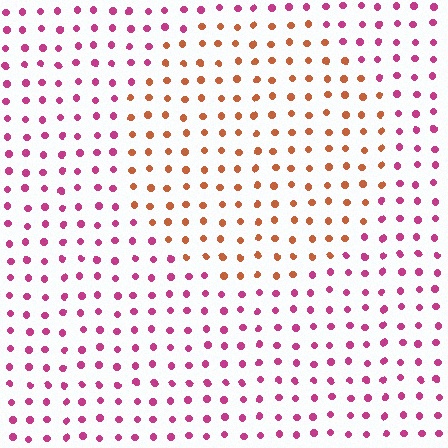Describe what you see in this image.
The image is filled with small magenta elements in a uniform arrangement. A circle-shaped region is visible where the elements are tinted to a slightly different hue, forming a subtle color boundary.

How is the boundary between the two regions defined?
The boundary is defined purely by a slight shift in hue (about 52 degrees). Spacing, size, and orientation are identical on both sides.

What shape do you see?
I see a circle.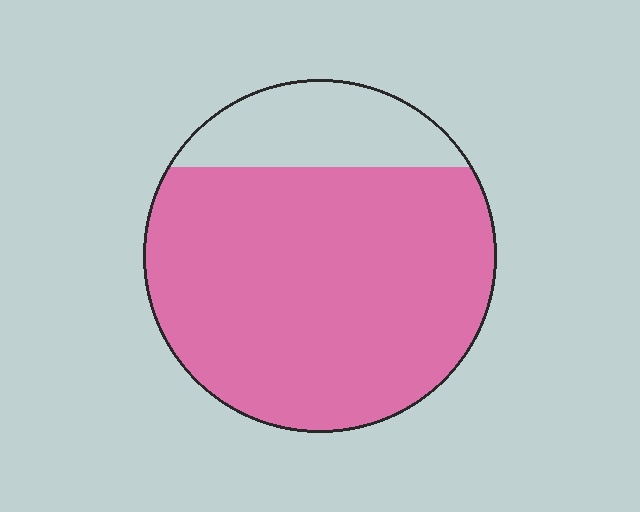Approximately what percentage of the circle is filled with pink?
Approximately 80%.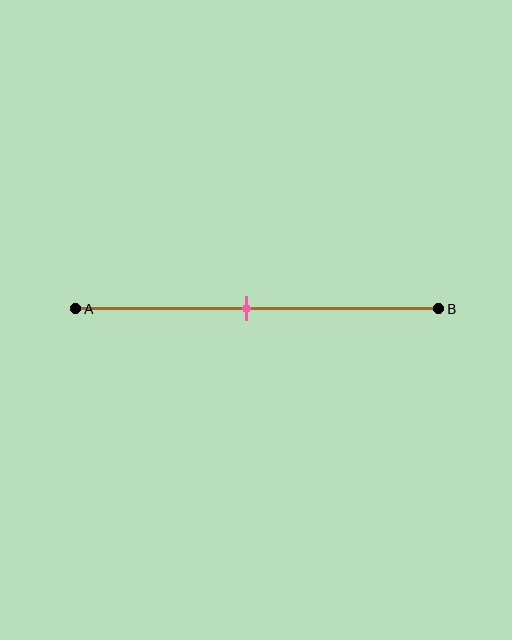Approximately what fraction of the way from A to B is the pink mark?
The pink mark is approximately 45% of the way from A to B.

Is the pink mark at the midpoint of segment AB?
Yes, the mark is approximately at the midpoint.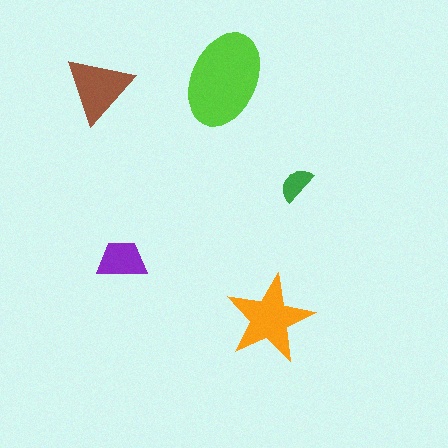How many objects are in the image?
There are 5 objects in the image.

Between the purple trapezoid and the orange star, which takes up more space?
The orange star.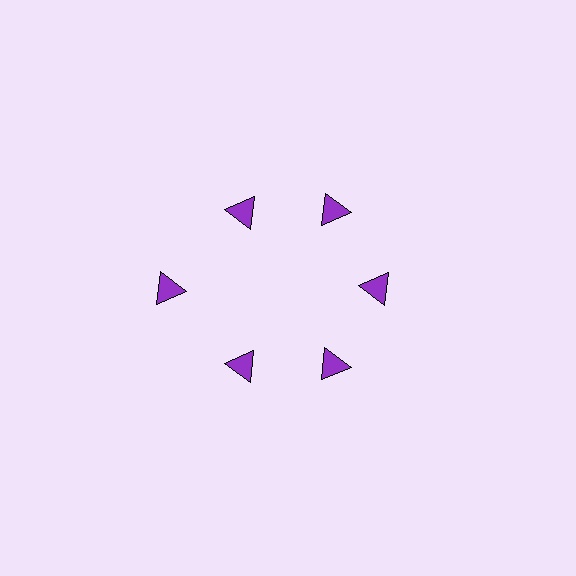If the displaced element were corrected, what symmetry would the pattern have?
It would have 6-fold rotational symmetry — the pattern would map onto itself every 60 degrees.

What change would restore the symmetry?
The symmetry would be restored by moving it inward, back onto the ring so that all 6 triangles sit at equal angles and equal distance from the center.